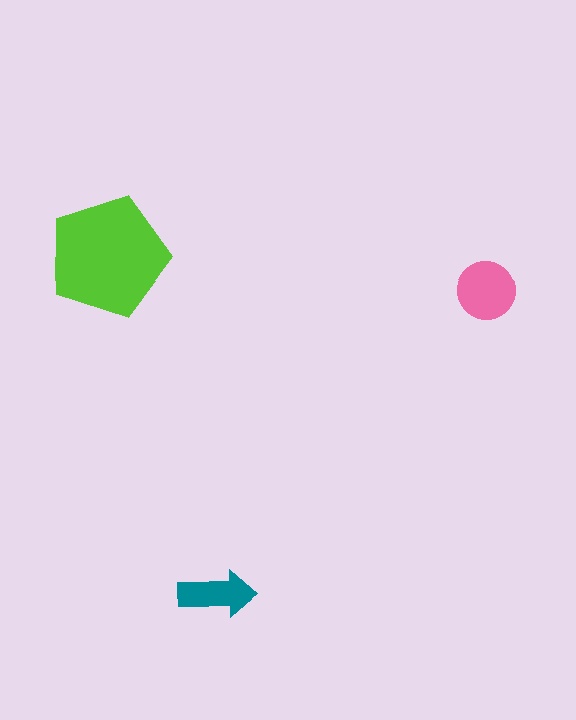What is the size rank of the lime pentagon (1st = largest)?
1st.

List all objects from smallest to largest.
The teal arrow, the pink circle, the lime pentagon.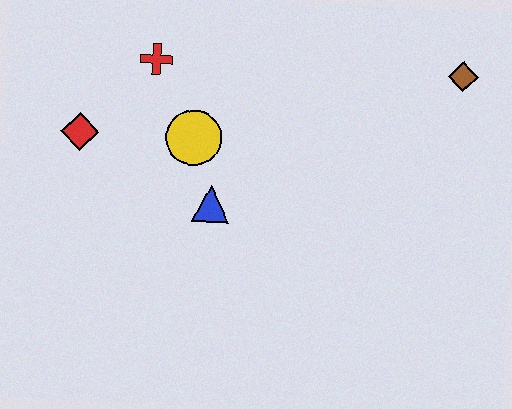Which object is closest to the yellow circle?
The blue triangle is closest to the yellow circle.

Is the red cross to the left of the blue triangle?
Yes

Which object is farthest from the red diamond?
The brown diamond is farthest from the red diamond.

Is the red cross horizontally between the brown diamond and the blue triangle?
No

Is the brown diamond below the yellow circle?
No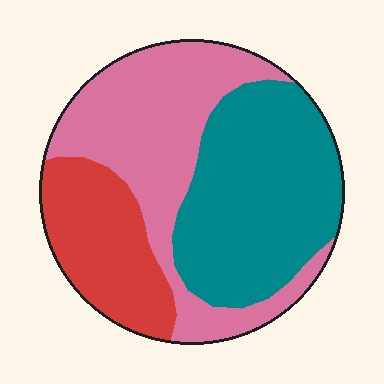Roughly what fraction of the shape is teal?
Teal covers roughly 40% of the shape.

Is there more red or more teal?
Teal.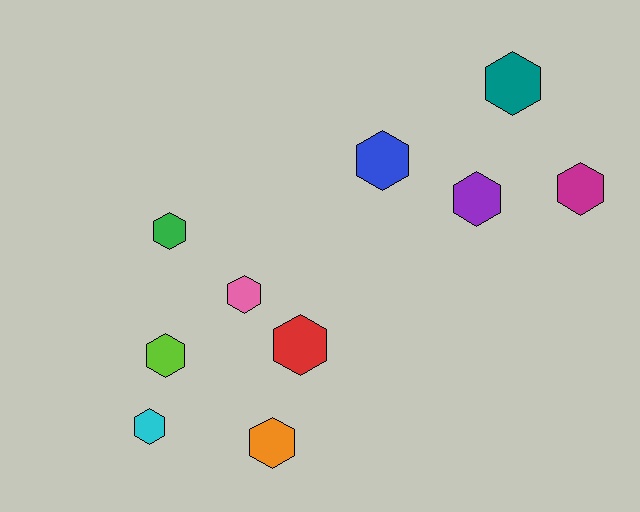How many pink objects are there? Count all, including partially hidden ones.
There is 1 pink object.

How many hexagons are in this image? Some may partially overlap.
There are 10 hexagons.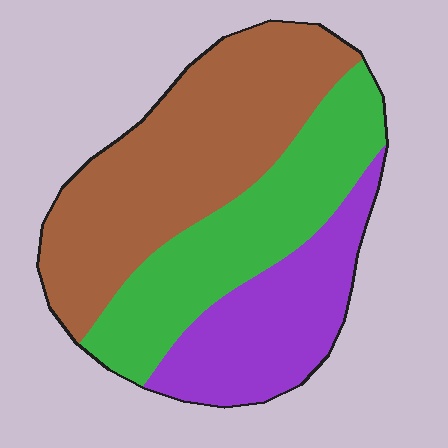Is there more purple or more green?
Green.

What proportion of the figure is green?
Green takes up between a quarter and a half of the figure.